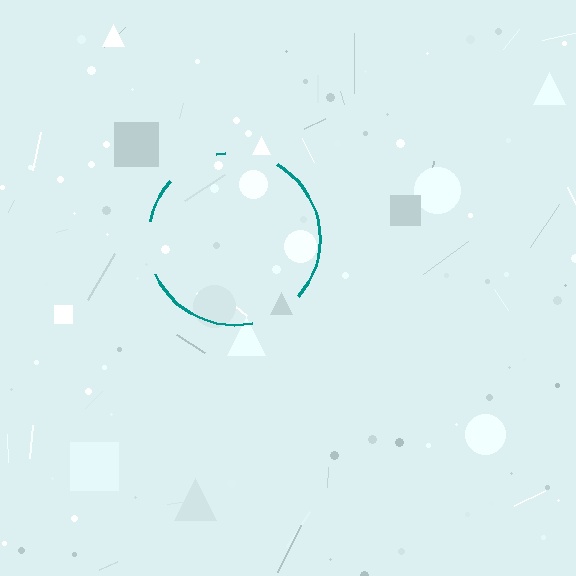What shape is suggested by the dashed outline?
The dashed outline suggests a circle.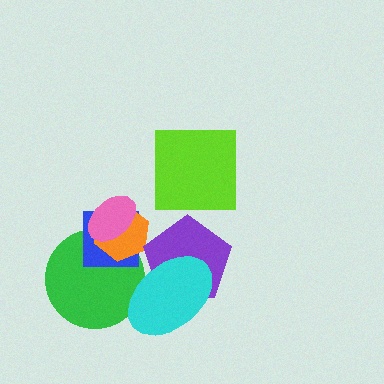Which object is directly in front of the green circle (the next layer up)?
The blue square is directly in front of the green circle.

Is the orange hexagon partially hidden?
Yes, it is partially covered by another shape.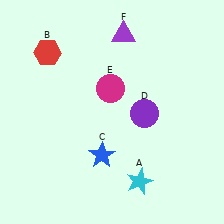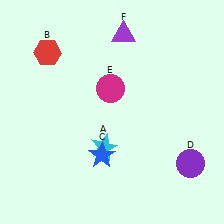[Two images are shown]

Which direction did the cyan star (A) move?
The cyan star (A) moved left.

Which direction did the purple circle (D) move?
The purple circle (D) moved down.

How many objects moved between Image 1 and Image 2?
2 objects moved between the two images.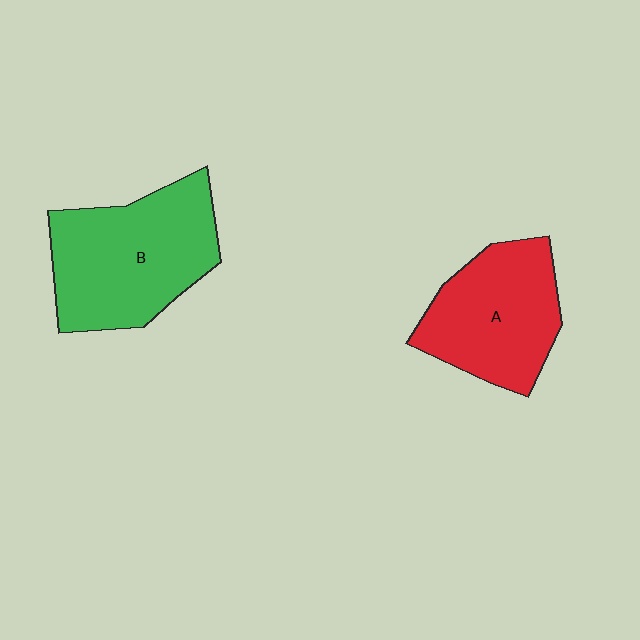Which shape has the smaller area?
Shape A (red).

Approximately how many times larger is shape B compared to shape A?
Approximately 1.2 times.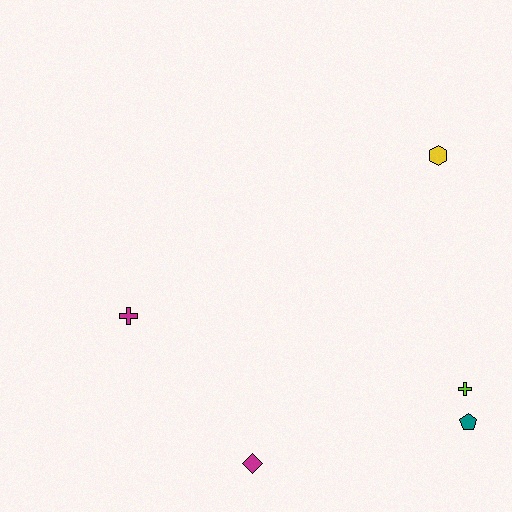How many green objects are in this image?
There are no green objects.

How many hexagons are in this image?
There is 1 hexagon.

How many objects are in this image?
There are 5 objects.